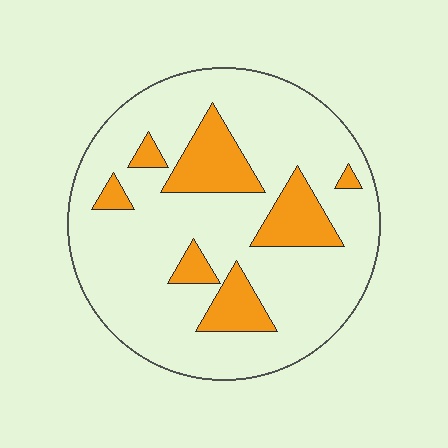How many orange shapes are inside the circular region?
7.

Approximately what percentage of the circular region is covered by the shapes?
Approximately 20%.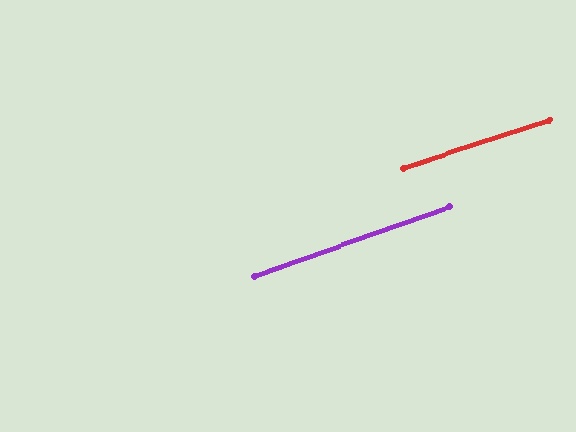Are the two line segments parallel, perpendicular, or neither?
Parallel — their directions differ by only 1.3°.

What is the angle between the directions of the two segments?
Approximately 1 degree.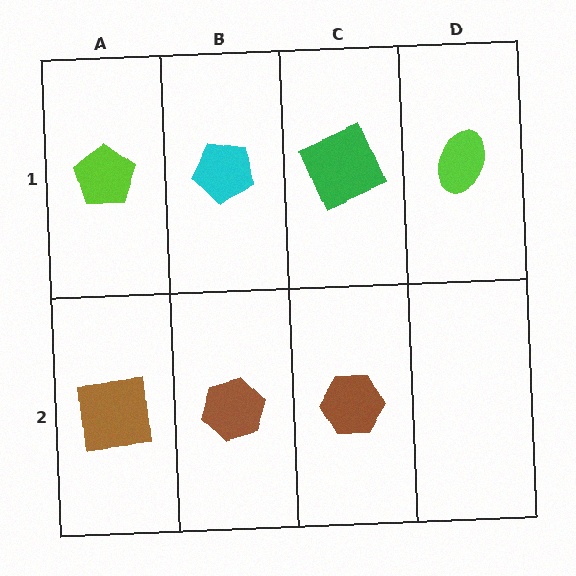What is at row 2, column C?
A brown hexagon.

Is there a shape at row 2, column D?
No, that cell is empty.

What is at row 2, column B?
A brown hexagon.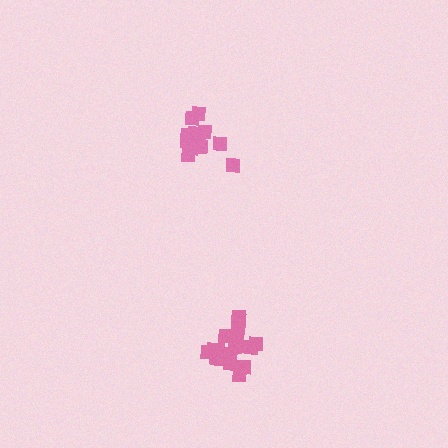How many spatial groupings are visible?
There are 2 spatial groupings.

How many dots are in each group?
Group 1: 20 dots, Group 2: 14 dots (34 total).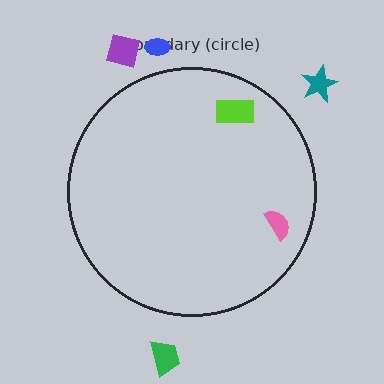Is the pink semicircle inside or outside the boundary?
Inside.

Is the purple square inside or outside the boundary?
Outside.